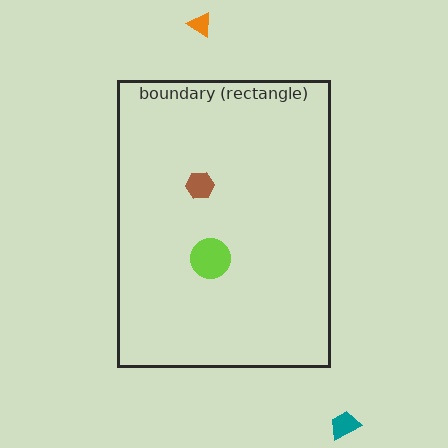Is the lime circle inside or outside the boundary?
Inside.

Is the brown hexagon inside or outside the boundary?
Inside.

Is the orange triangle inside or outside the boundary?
Outside.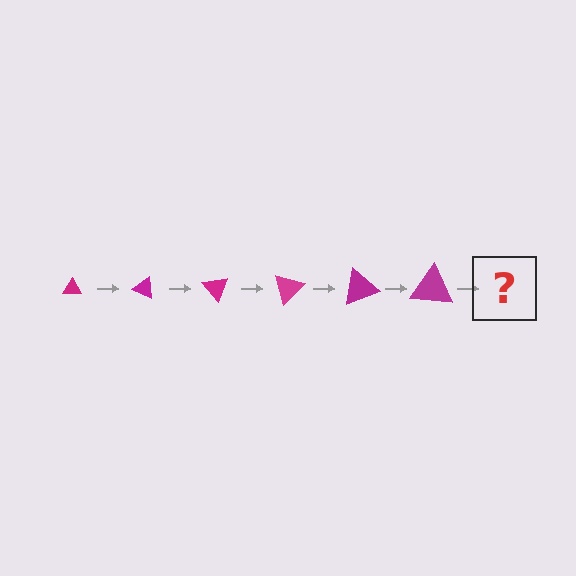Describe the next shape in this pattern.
It should be a triangle, larger than the previous one and rotated 150 degrees from the start.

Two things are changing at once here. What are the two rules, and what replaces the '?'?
The two rules are that the triangle grows larger each step and it rotates 25 degrees each step. The '?' should be a triangle, larger than the previous one and rotated 150 degrees from the start.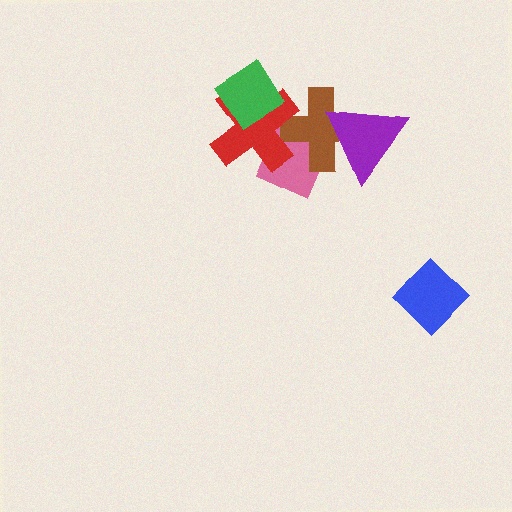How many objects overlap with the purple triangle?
1 object overlaps with the purple triangle.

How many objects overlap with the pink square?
2 objects overlap with the pink square.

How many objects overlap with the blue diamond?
0 objects overlap with the blue diamond.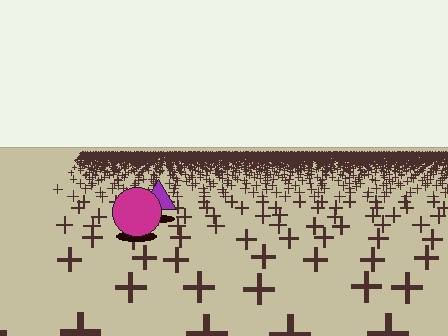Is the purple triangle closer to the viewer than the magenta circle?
No. The magenta circle is closer — you can tell from the texture gradient: the ground texture is coarser near it.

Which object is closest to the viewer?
The magenta circle is closest. The texture marks near it are larger and more spread out.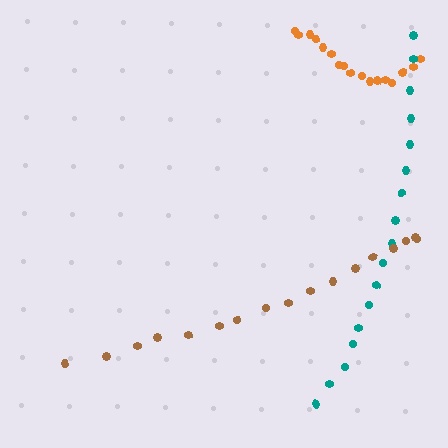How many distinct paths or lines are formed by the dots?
There are 3 distinct paths.